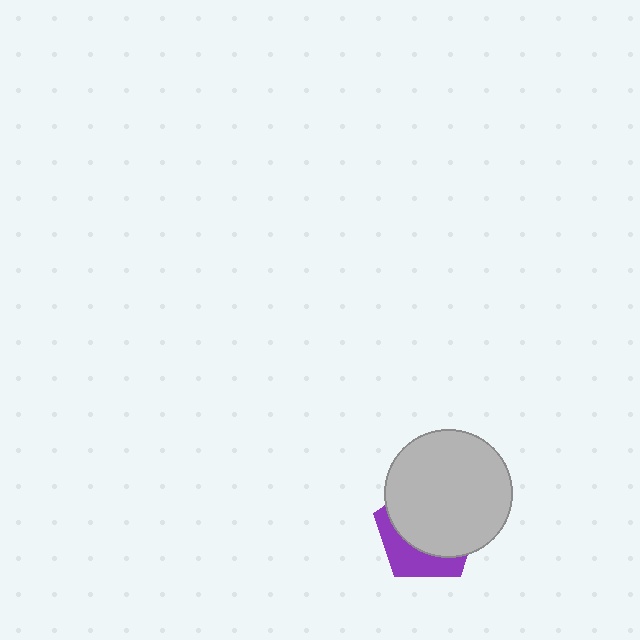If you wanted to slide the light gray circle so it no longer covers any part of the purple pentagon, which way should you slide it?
Slide it toward the upper-right — that is the most direct way to separate the two shapes.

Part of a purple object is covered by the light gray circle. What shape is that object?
It is a pentagon.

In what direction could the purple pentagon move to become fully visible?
The purple pentagon could move toward the lower-left. That would shift it out from behind the light gray circle entirely.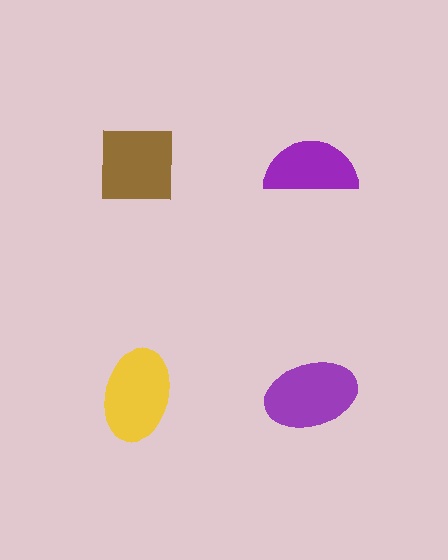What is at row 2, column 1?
A yellow ellipse.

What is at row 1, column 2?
A purple semicircle.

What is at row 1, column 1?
A brown square.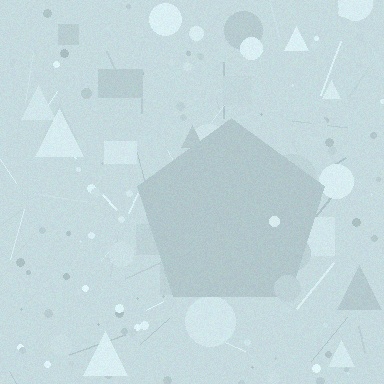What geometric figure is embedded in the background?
A pentagon is embedded in the background.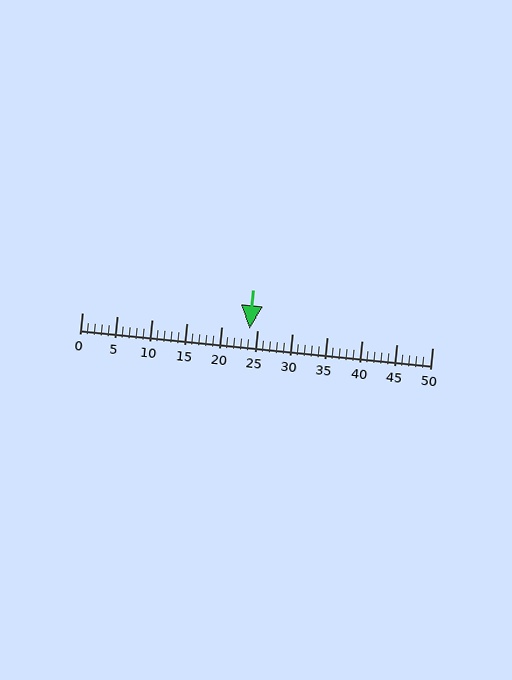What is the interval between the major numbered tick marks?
The major tick marks are spaced 5 units apart.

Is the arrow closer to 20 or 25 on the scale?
The arrow is closer to 25.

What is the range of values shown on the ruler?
The ruler shows values from 0 to 50.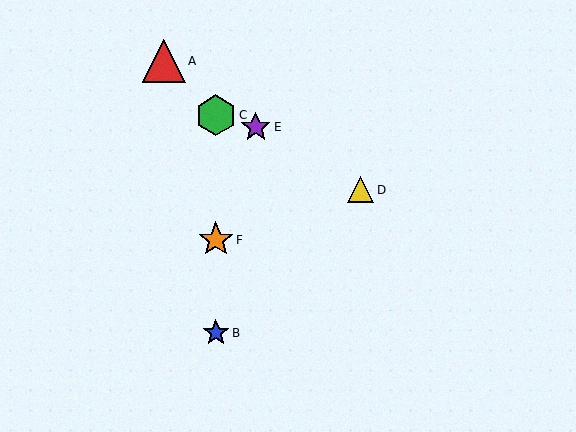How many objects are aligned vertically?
3 objects (B, C, F) are aligned vertically.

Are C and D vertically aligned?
No, C is at x≈216 and D is at x≈361.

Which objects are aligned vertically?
Objects B, C, F are aligned vertically.